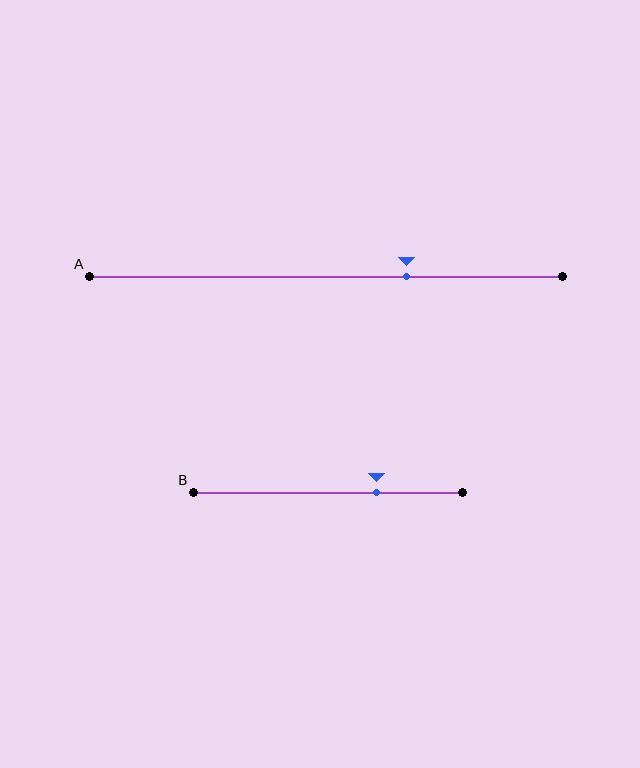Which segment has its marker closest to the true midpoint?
Segment A has its marker closest to the true midpoint.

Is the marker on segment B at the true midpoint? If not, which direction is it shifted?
No, the marker on segment B is shifted to the right by about 18% of the segment length.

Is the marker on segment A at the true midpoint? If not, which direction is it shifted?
No, the marker on segment A is shifted to the right by about 17% of the segment length.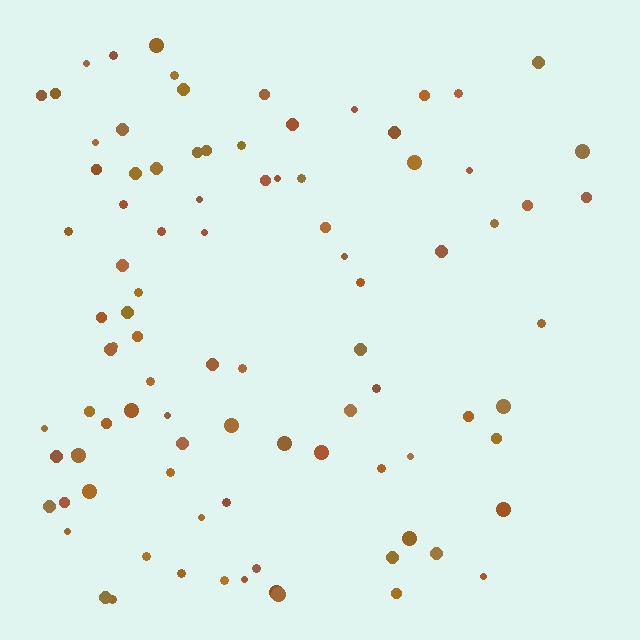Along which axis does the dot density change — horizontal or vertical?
Horizontal.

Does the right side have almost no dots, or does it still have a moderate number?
Still a moderate number, just noticeably fewer than the left.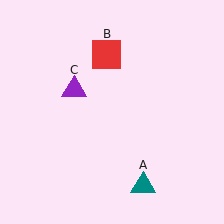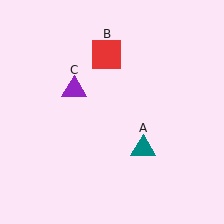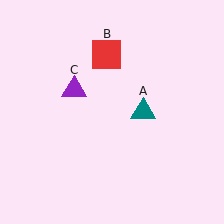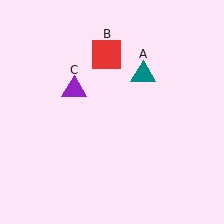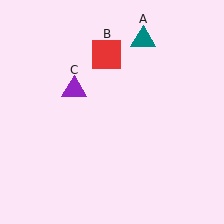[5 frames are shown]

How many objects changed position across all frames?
1 object changed position: teal triangle (object A).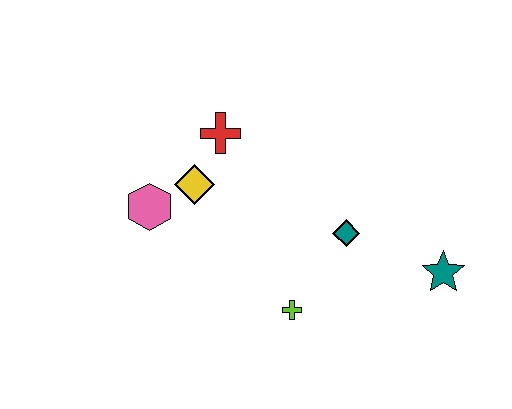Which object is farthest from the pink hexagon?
The teal star is farthest from the pink hexagon.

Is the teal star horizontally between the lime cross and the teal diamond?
No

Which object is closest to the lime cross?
The teal diamond is closest to the lime cross.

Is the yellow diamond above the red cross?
No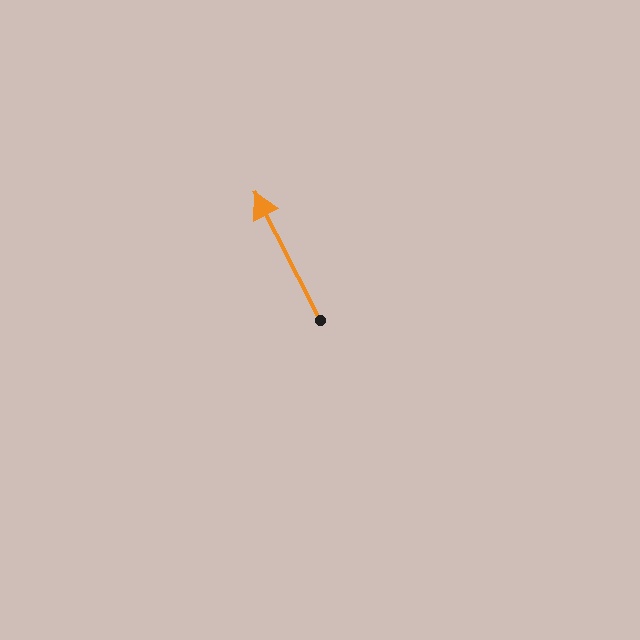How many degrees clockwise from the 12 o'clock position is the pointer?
Approximately 333 degrees.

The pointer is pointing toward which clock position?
Roughly 11 o'clock.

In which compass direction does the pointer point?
Northwest.